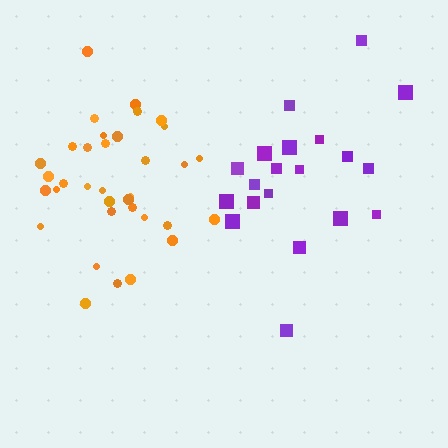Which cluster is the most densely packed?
Orange.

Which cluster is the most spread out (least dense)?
Purple.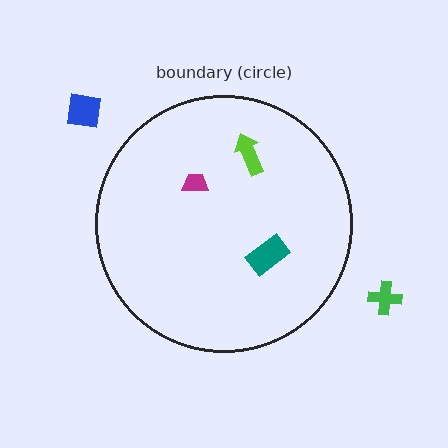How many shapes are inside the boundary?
3 inside, 2 outside.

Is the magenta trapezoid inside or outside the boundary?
Inside.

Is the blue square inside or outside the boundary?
Outside.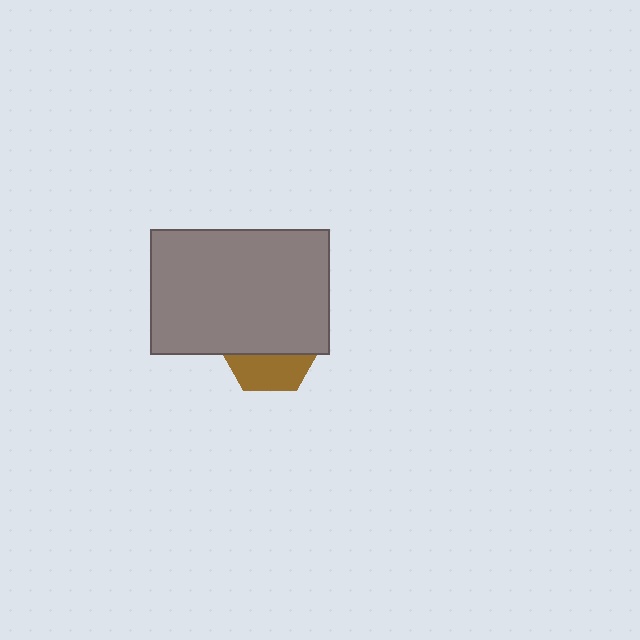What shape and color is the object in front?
The object in front is a gray rectangle.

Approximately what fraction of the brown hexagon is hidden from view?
Roughly 64% of the brown hexagon is hidden behind the gray rectangle.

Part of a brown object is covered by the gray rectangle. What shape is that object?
It is a hexagon.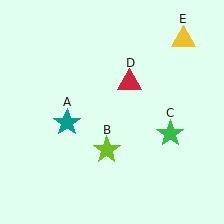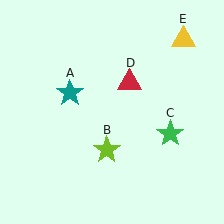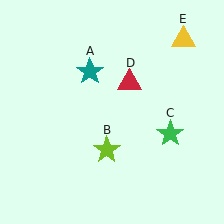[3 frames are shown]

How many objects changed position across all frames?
1 object changed position: teal star (object A).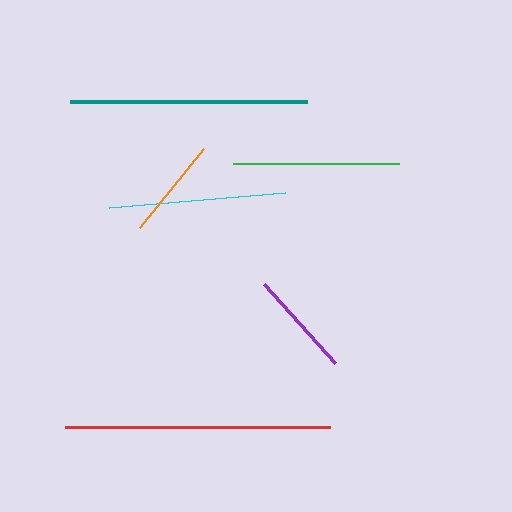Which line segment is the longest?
The red line is the longest at approximately 265 pixels.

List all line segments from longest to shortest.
From longest to shortest: red, teal, cyan, green, purple, orange.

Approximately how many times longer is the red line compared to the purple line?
The red line is approximately 2.5 times the length of the purple line.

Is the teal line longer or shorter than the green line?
The teal line is longer than the green line.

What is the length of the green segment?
The green segment is approximately 167 pixels long.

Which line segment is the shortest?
The orange line is the shortest at approximately 102 pixels.